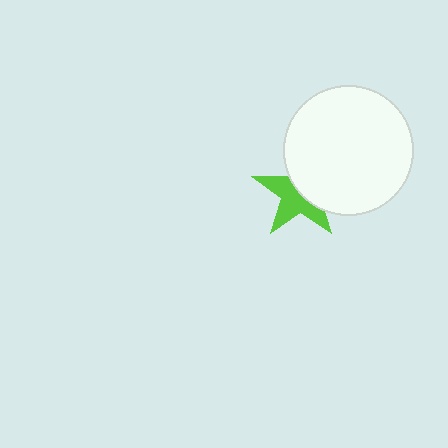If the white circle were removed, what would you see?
You would see the complete lime star.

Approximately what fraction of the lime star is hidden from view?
Roughly 48% of the lime star is hidden behind the white circle.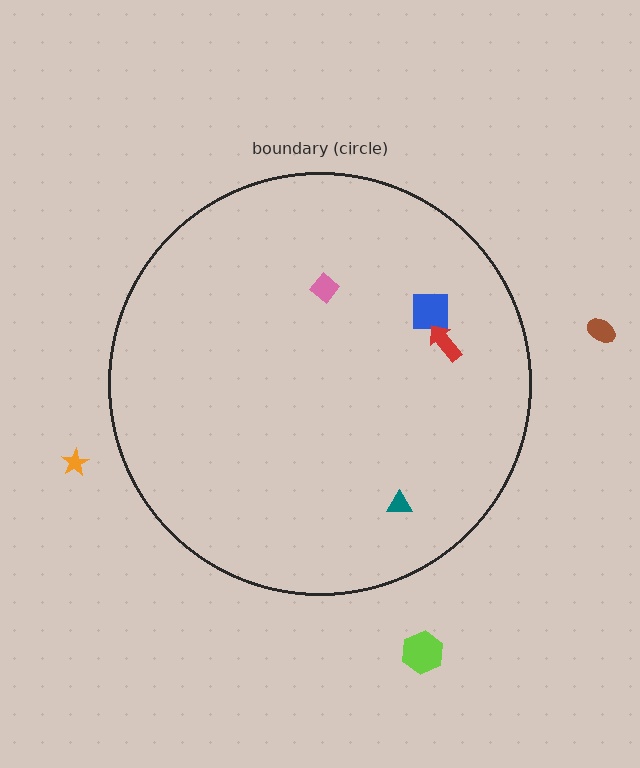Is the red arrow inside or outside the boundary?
Inside.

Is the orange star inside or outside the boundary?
Outside.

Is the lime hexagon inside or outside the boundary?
Outside.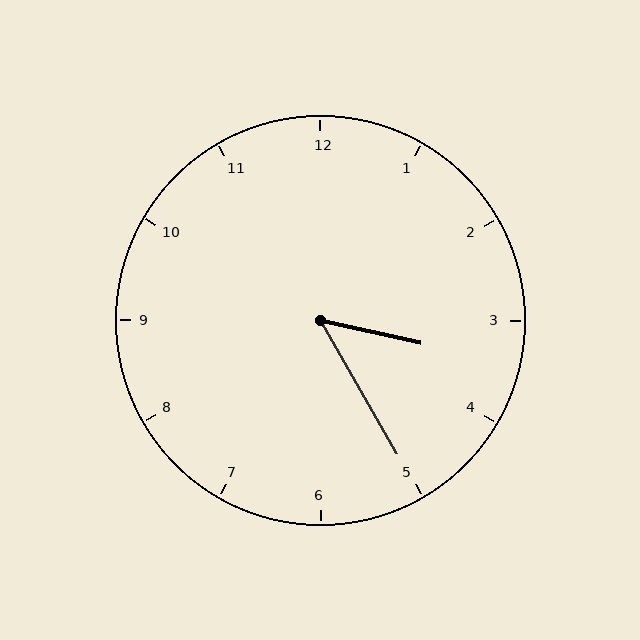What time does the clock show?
3:25.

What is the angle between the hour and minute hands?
Approximately 48 degrees.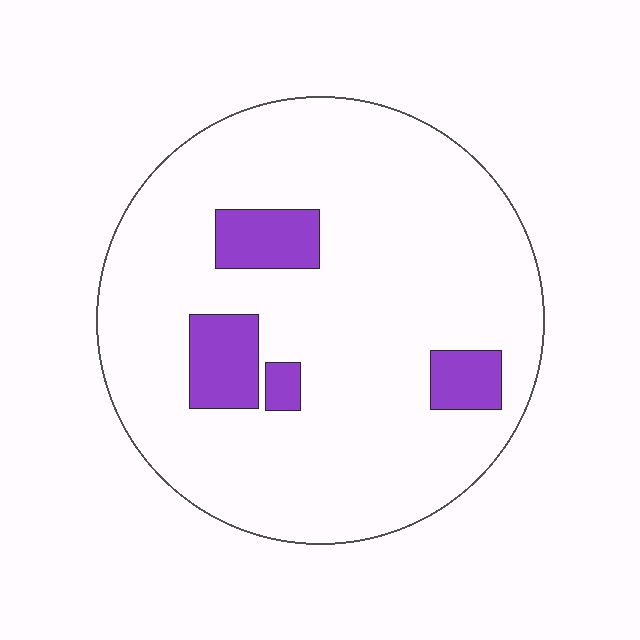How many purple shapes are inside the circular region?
4.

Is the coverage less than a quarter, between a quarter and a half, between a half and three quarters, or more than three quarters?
Less than a quarter.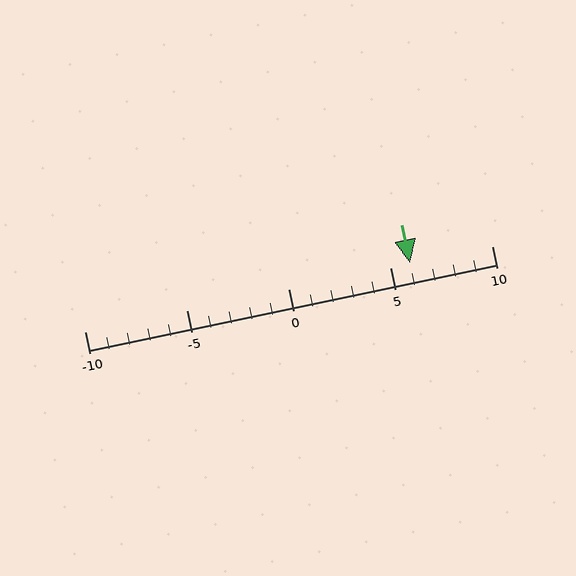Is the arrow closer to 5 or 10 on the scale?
The arrow is closer to 5.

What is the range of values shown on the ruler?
The ruler shows values from -10 to 10.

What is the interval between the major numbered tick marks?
The major tick marks are spaced 5 units apart.